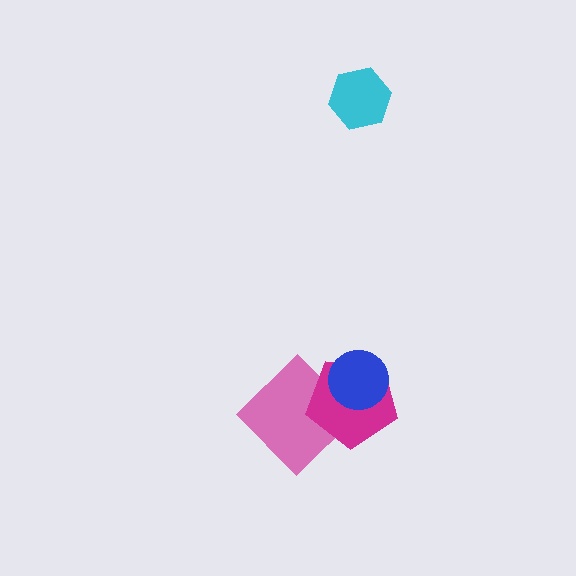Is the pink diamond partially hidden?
Yes, it is partially covered by another shape.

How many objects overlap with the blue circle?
1 object overlaps with the blue circle.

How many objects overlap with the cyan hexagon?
0 objects overlap with the cyan hexagon.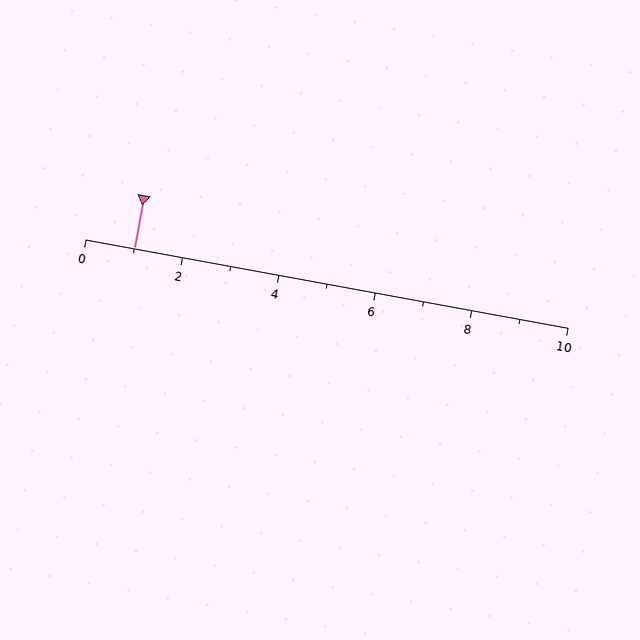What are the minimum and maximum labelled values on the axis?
The axis runs from 0 to 10.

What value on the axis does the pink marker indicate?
The marker indicates approximately 1.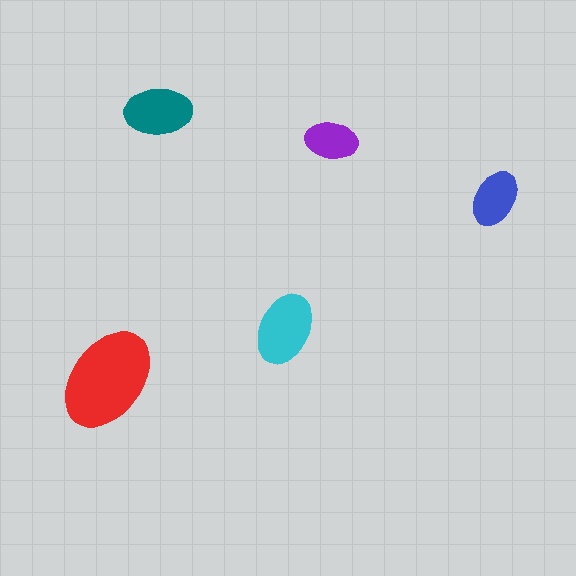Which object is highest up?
The teal ellipse is topmost.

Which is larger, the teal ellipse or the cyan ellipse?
The cyan one.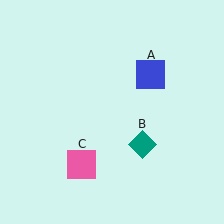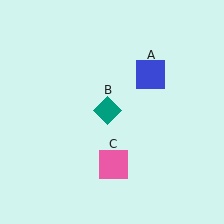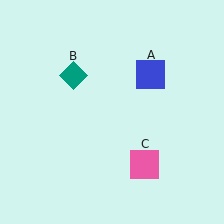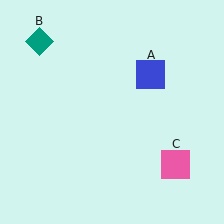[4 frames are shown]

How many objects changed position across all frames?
2 objects changed position: teal diamond (object B), pink square (object C).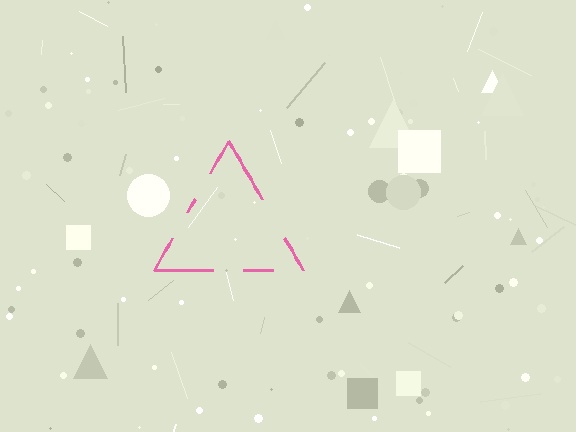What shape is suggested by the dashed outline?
The dashed outline suggests a triangle.